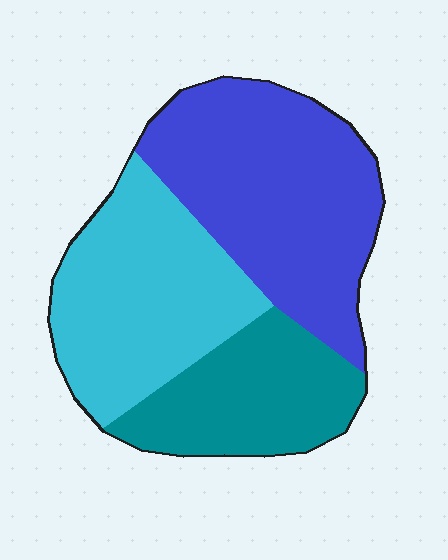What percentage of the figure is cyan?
Cyan takes up about one third (1/3) of the figure.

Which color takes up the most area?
Blue, at roughly 40%.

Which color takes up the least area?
Teal, at roughly 25%.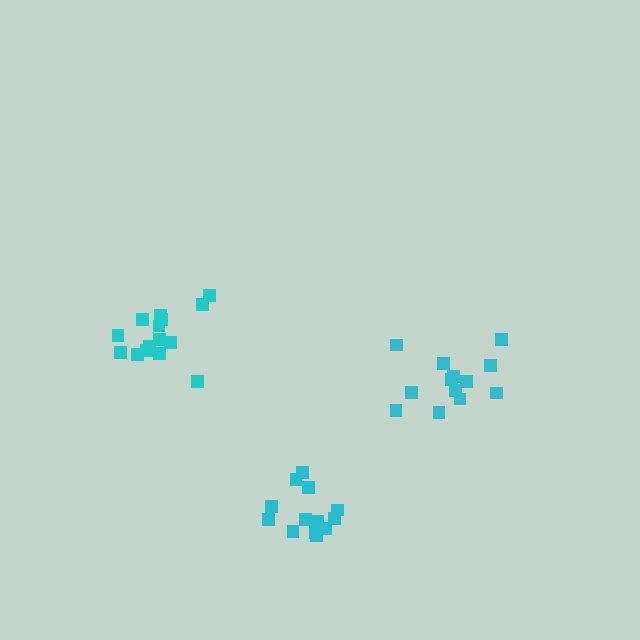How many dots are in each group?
Group 1: 15 dots, Group 2: 13 dots, Group 3: 13 dots (41 total).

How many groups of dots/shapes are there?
There are 3 groups.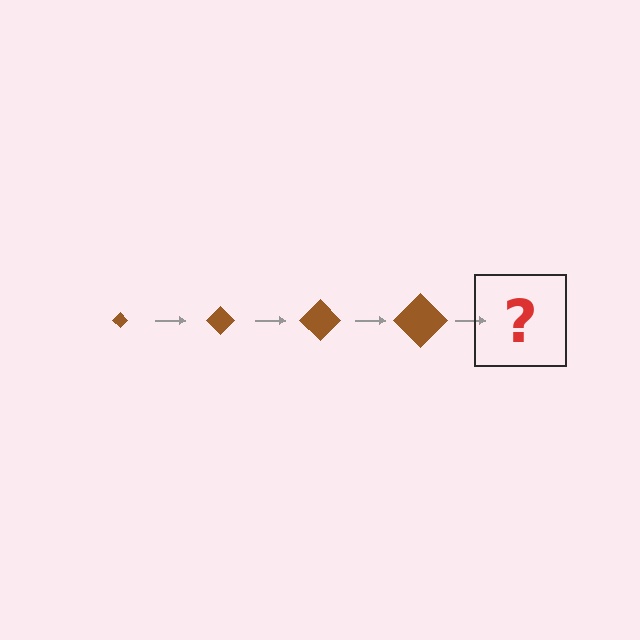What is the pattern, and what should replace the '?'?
The pattern is that the diamond gets progressively larger each step. The '?' should be a brown diamond, larger than the previous one.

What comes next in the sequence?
The next element should be a brown diamond, larger than the previous one.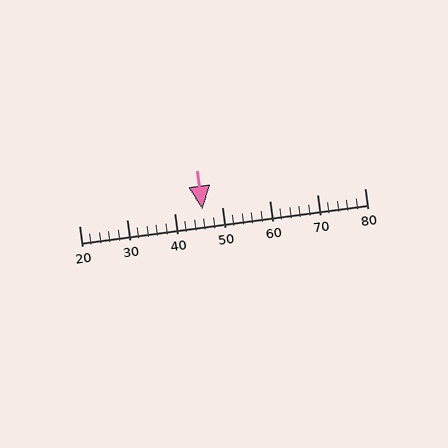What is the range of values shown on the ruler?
The ruler shows values from 20 to 80.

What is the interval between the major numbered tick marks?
The major tick marks are spaced 10 units apart.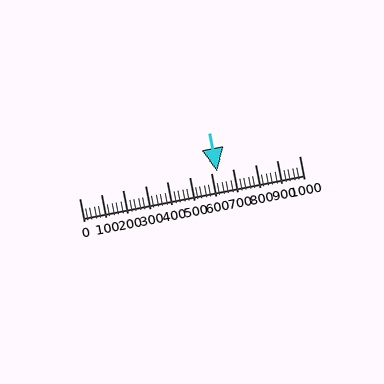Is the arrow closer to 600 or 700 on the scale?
The arrow is closer to 600.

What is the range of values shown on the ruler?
The ruler shows values from 0 to 1000.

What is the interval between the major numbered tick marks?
The major tick marks are spaced 100 units apart.